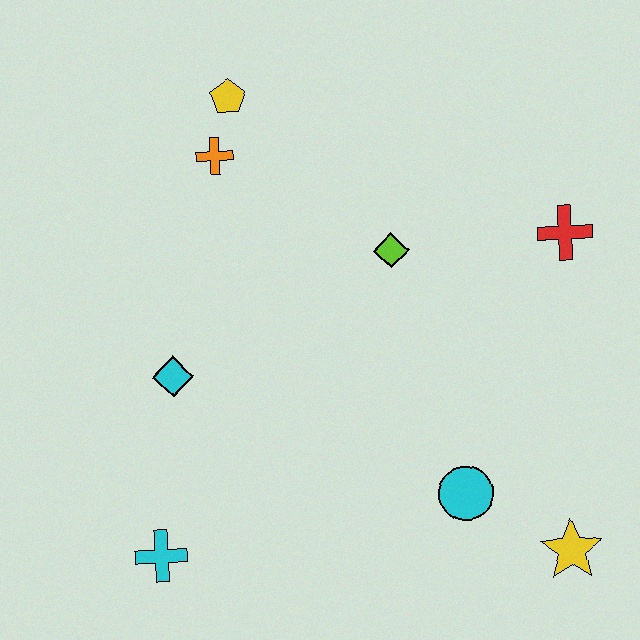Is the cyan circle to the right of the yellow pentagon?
Yes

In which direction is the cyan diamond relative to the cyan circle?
The cyan diamond is to the left of the cyan circle.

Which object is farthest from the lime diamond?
The cyan cross is farthest from the lime diamond.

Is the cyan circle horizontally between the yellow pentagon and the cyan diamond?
No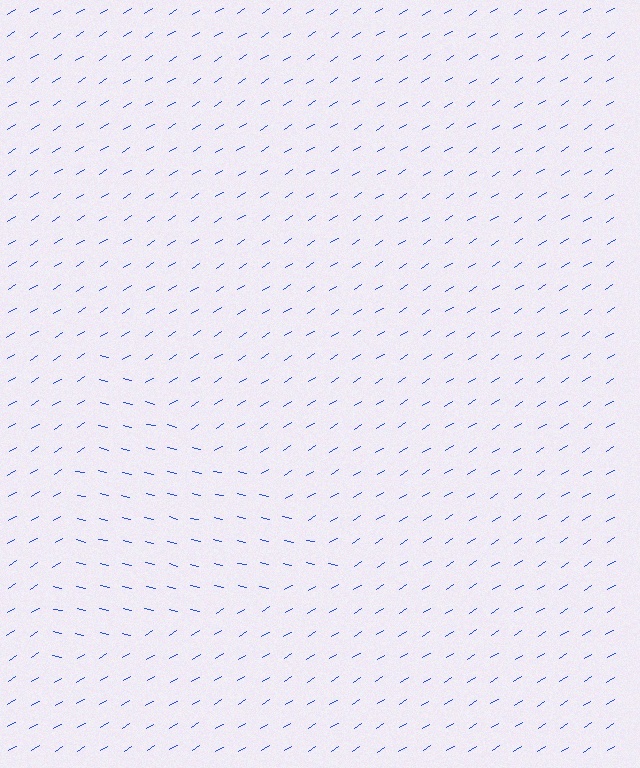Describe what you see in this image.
The image is filled with small blue line segments. A triangle region in the image has lines oriented differently from the surrounding lines, creating a visible texture boundary.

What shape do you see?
I see a triangle.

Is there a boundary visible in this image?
Yes, there is a texture boundary formed by a change in line orientation.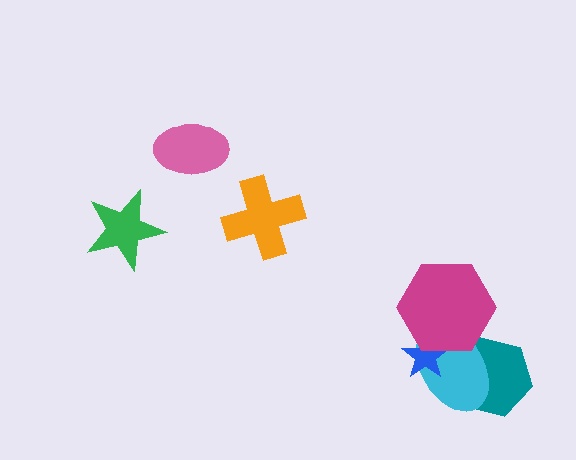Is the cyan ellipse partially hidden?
Yes, it is partially covered by another shape.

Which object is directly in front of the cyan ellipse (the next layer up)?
The blue star is directly in front of the cyan ellipse.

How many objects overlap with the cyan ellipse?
3 objects overlap with the cyan ellipse.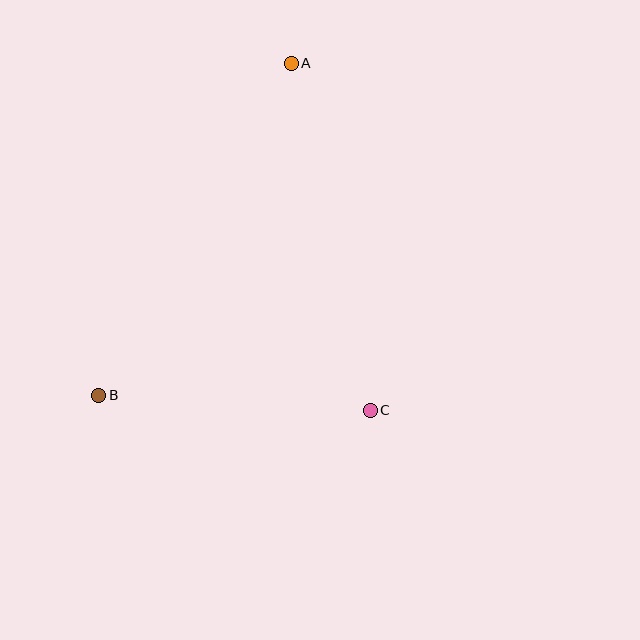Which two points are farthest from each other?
Points A and B are farthest from each other.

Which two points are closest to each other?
Points B and C are closest to each other.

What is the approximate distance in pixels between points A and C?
The distance between A and C is approximately 356 pixels.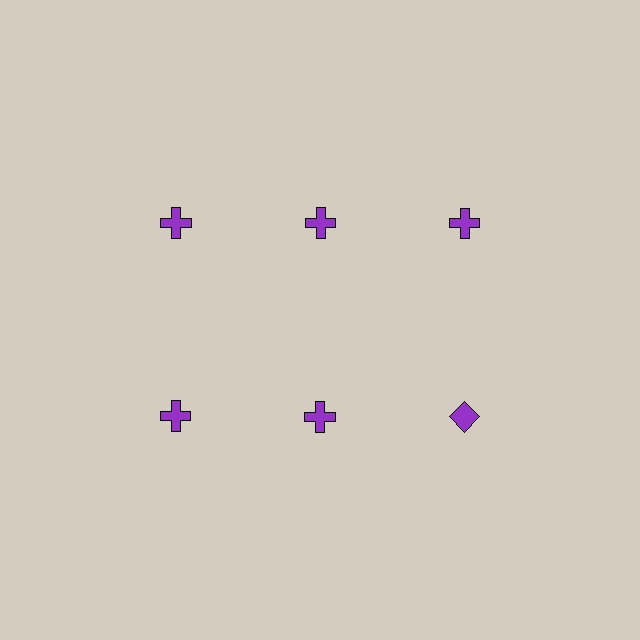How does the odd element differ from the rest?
It has a different shape: diamond instead of cross.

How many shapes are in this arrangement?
There are 6 shapes arranged in a grid pattern.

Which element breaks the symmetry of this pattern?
The purple diamond in the second row, center column breaks the symmetry. All other shapes are purple crosses.